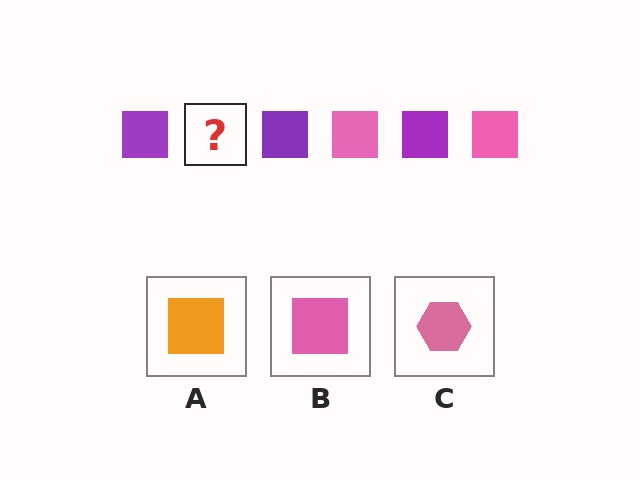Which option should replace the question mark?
Option B.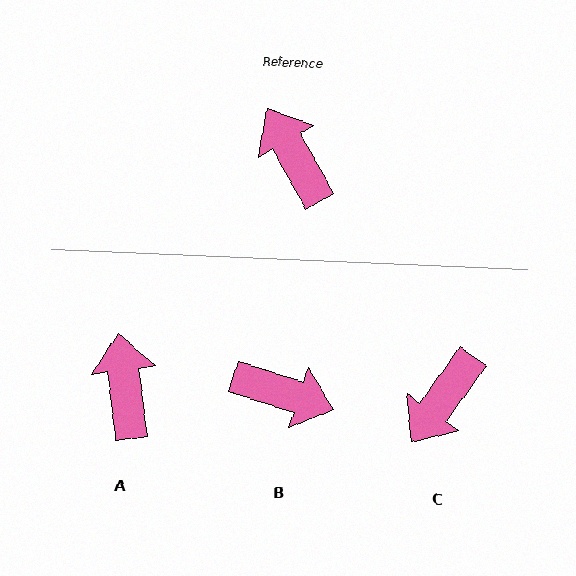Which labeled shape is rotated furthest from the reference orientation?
B, about 138 degrees away.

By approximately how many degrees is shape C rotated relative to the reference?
Approximately 114 degrees counter-clockwise.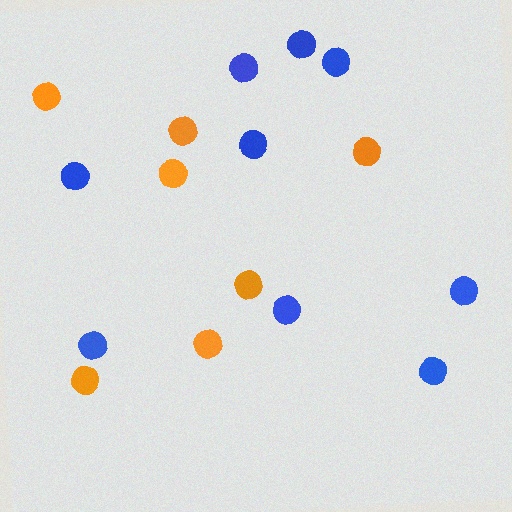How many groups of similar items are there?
There are 2 groups: one group of orange circles (7) and one group of blue circles (9).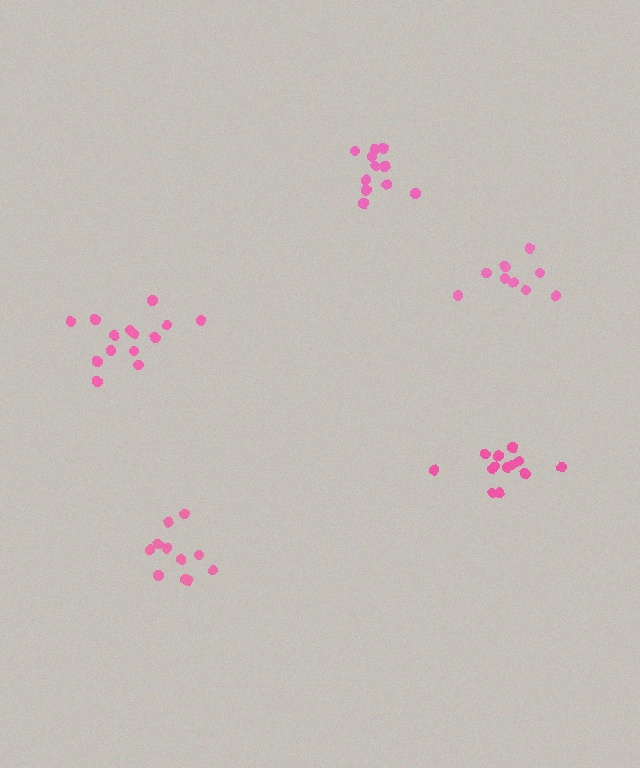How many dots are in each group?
Group 1: 11 dots, Group 2: 12 dots, Group 3: 14 dots, Group 4: 9 dots, Group 5: 13 dots (59 total).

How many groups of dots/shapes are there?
There are 5 groups.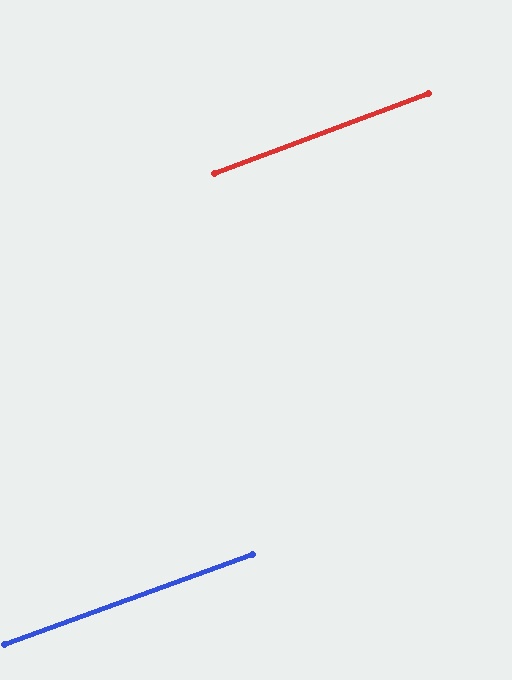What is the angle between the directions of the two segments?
Approximately 1 degree.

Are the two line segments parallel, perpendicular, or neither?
Parallel — their directions differ by only 0.6°.